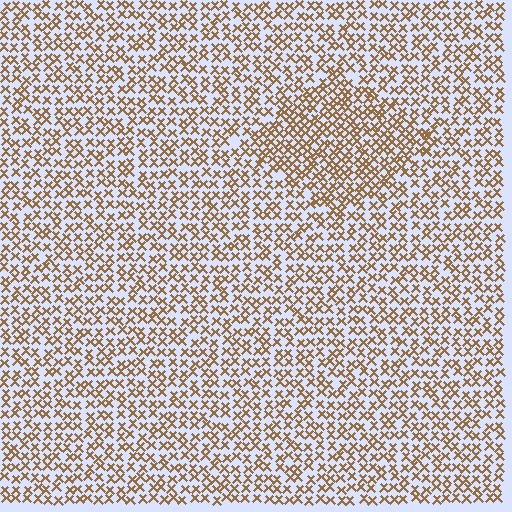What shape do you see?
I see a diamond.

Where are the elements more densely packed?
The elements are more densely packed inside the diamond boundary.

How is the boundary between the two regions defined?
The boundary is defined by a change in element density (approximately 1.5x ratio). All elements are the same color, size, and shape.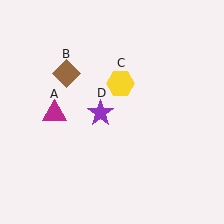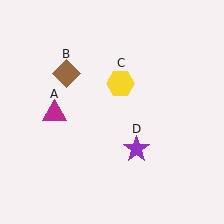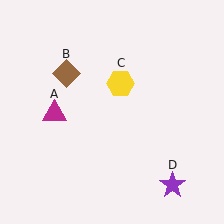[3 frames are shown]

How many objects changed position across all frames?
1 object changed position: purple star (object D).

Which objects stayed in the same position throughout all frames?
Magenta triangle (object A) and brown diamond (object B) and yellow hexagon (object C) remained stationary.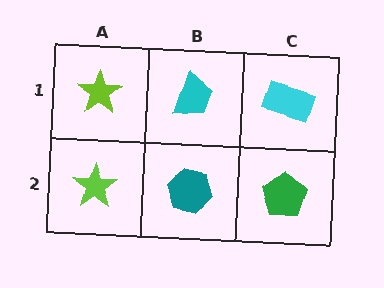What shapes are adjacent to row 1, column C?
A green pentagon (row 2, column C), a cyan trapezoid (row 1, column B).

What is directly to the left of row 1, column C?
A cyan trapezoid.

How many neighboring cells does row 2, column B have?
3.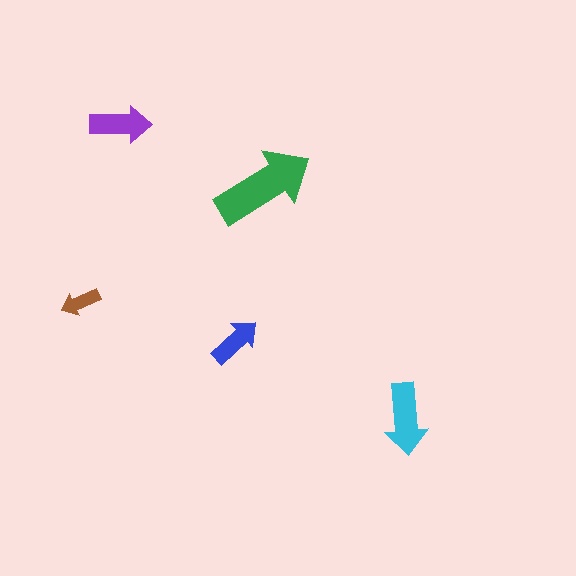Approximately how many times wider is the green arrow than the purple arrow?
About 1.5 times wider.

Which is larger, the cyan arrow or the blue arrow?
The cyan one.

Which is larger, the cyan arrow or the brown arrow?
The cyan one.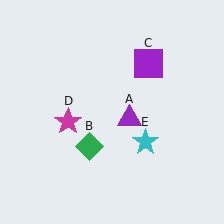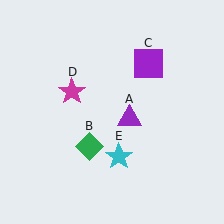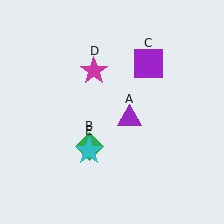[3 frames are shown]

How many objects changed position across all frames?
2 objects changed position: magenta star (object D), cyan star (object E).